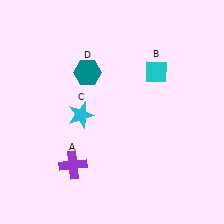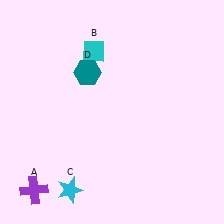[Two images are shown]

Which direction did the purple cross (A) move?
The purple cross (A) moved left.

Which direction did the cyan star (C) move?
The cyan star (C) moved down.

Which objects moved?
The objects that moved are: the purple cross (A), the cyan diamond (B), the cyan star (C).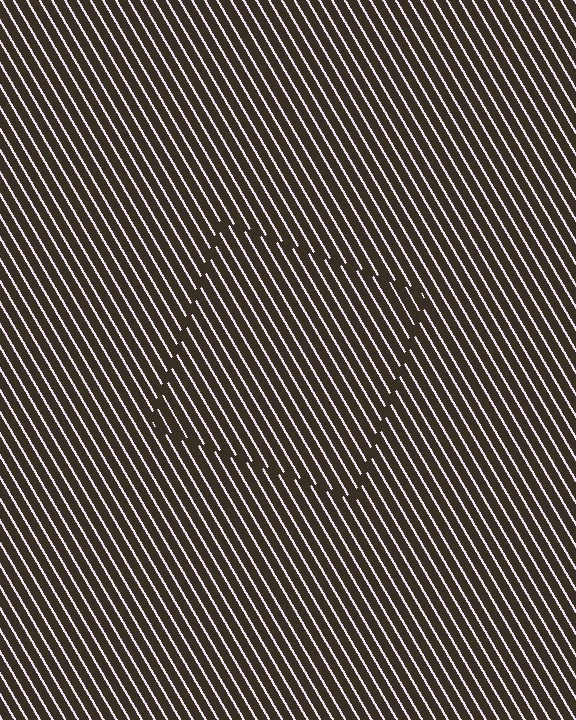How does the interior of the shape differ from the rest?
The interior of the shape contains the same grating, shifted by half a period — the contour is defined by the phase discontinuity where line-ends from the inner and outer gratings abut.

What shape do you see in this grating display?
An illusory square. The interior of the shape contains the same grating, shifted by half a period — the contour is defined by the phase discontinuity where line-ends from the inner and outer gratings abut.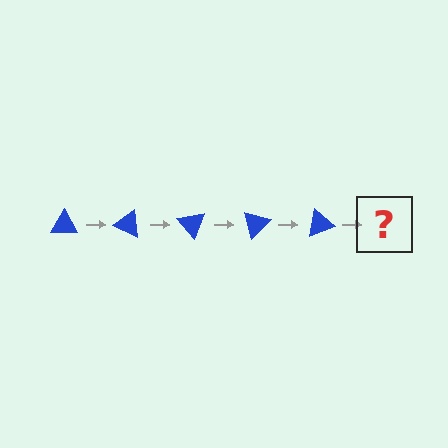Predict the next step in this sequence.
The next step is a blue triangle rotated 125 degrees.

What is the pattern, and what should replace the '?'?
The pattern is that the triangle rotates 25 degrees each step. The '?' should be a blue triangle rotated 125 degrees.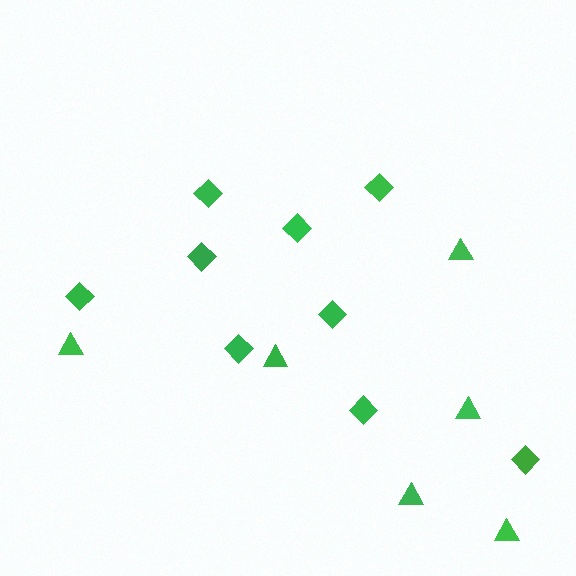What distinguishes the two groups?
There are 2 groups: one group of diamonds (9) and one group of triangles (6).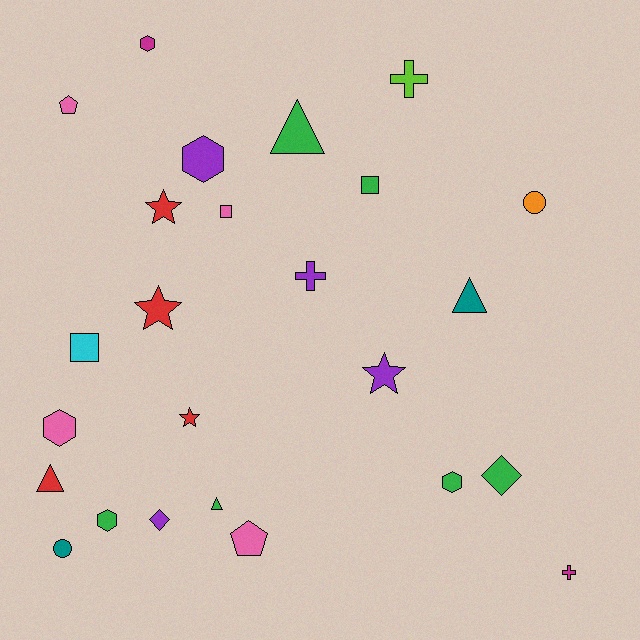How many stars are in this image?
There are 4 stars.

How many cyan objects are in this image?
There is 1 cyan object.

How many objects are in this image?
There are 25 objects.